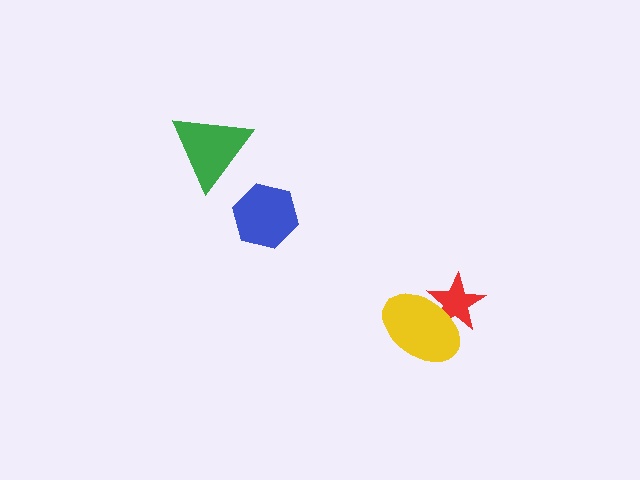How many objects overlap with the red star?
1 object overlaps with the red star.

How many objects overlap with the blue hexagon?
0 objects overlap with the blue hexagon.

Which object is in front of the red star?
The yellow ellipse is in front of the red star.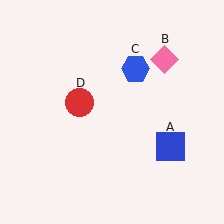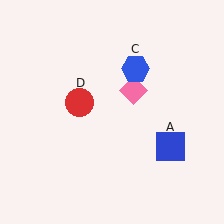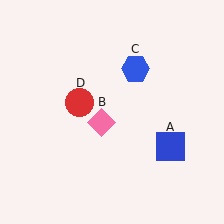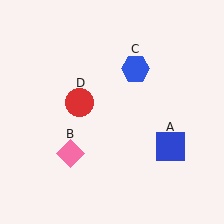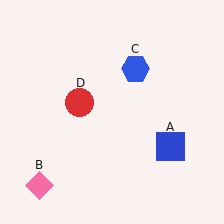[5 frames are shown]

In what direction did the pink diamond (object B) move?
The pink diamond (object B) moved down and to the left.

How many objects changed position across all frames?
1 object changed position: pink diamond (object B).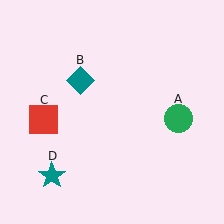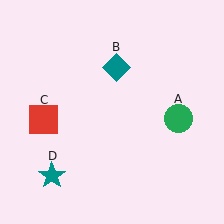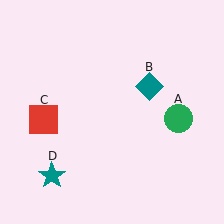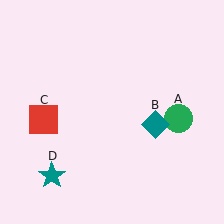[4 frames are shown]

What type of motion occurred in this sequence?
The teal diamond (object B) rotated clockwise around the center of the scene.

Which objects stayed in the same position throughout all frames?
Green circle (object A) and red square (object C) and teal star (object D) remained stationary.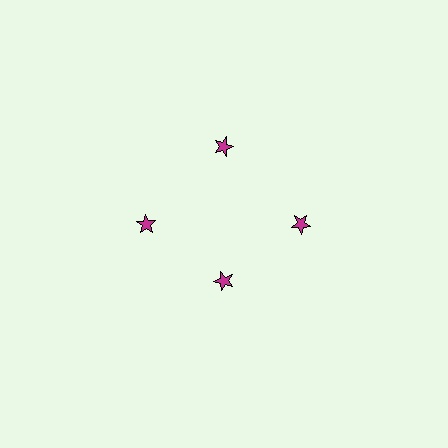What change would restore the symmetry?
The symmetry would be restored by moving it outward, back onto the ring so that all 4 stars sit at equal angles and equal distance from the center.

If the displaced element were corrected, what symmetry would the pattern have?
It would have 4-fold rotational symmetry — the pattern would map onto itself every 90 degrees.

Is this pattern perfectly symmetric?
No. The 4 magenta stars are arranged in a ring, but one element near the 6 o'clock position is pulled inward toward the center, breaking the 4-fold rotational symmetry.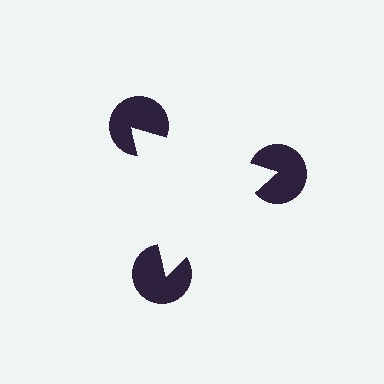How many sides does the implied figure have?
3 sides.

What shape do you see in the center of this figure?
An illusory triangle — its edges are inferred from the aligned wedge cuts in the pac-man discs, not physically drawn.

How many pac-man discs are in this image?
There are 3 — one at each vertex of the illusory triangle.